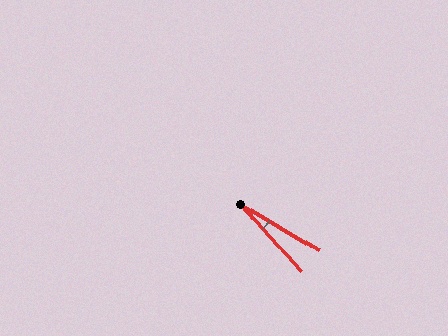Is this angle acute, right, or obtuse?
It is acute.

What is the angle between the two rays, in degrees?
Approximately 17 degrees.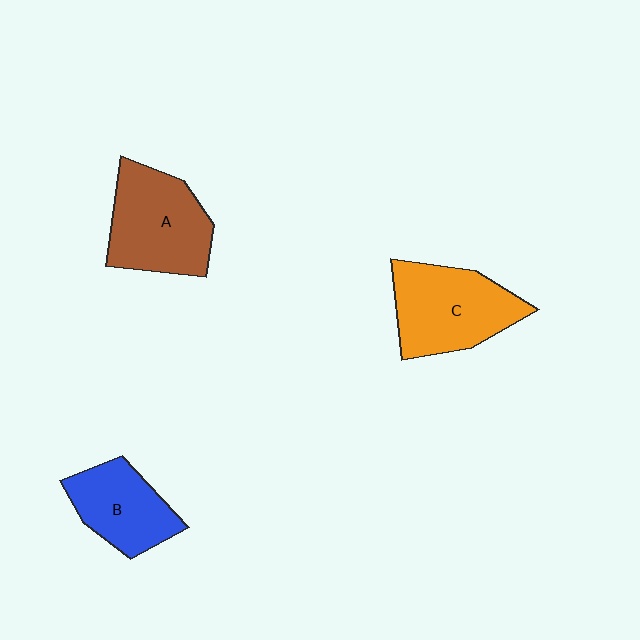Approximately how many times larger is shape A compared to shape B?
Approximately 1.3 times.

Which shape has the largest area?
Shape C (orange).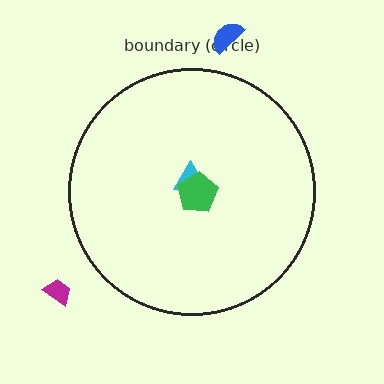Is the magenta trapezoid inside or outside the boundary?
Outside.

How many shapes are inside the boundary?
2 inside, 2 outside.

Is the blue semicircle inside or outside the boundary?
Outside.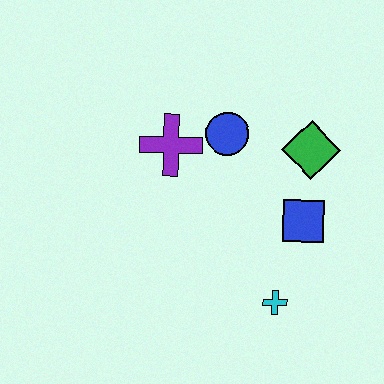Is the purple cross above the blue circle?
No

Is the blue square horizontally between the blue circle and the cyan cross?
No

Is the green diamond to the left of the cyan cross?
No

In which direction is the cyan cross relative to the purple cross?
The cyan cross is below the purple cross.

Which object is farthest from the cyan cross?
The purple cross is farthest from the cyan cross.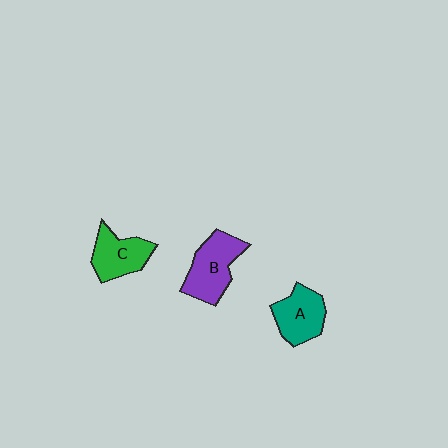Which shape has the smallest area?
Shape C (green).